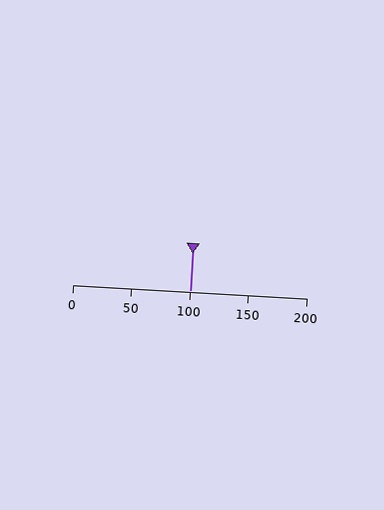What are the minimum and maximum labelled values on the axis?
The axis runs from 0 to 200.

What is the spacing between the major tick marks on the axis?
The major ticks are spaced 50 apart.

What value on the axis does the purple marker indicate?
The marker indicates approximately 100.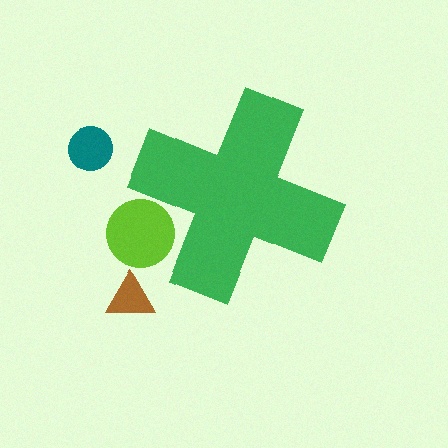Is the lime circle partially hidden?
Yes, the lime circle is partially hidden behind the green cross.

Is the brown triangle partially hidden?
No, the brown triangle is fully visible.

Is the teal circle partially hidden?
No, the teal circle is fully visible.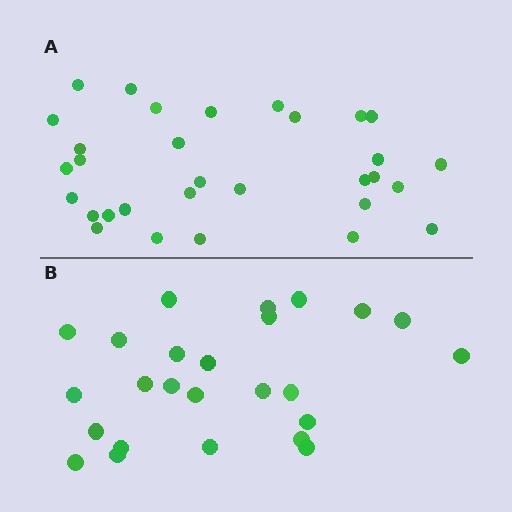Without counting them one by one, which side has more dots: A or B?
Region A (the top region) has more dots.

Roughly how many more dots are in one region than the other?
Region A has about 6 more dots than region B.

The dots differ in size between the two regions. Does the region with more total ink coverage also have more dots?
No. Region B has more total ink coverage because its dots are larger, but region A actually contains more individual dots. Total area can be misleading — the number of items is what matters here.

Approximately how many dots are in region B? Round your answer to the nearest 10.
About 20 dots. (The exact count is 25, which rounds to 20.)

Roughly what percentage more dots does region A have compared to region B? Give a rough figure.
About 25% more.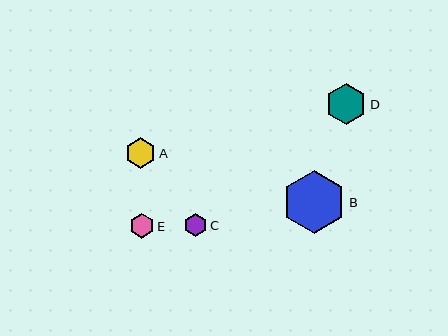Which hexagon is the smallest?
Hexagon C is the smallest with a size of approximately 24 pixels.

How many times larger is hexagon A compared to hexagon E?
Hexagon A is approximately 1.2 times the size of hexagon E.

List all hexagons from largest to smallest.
From largest to smallest: B, D, A, E, C.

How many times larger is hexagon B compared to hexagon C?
Hexagon B is approximately 2.7 times the size of hexagon C.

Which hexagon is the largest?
Hexagon B is the largest with a size of approximately 63 pixels.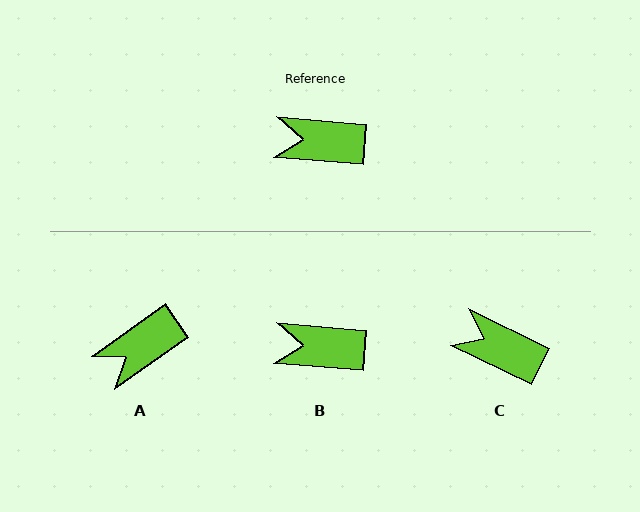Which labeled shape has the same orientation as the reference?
B.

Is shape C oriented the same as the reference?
No, it is off by about 21 degrees.